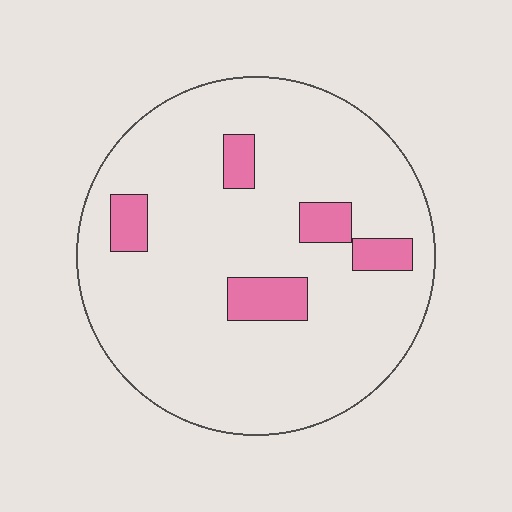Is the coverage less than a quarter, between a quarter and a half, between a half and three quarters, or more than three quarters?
Less than a quarter.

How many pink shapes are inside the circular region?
5.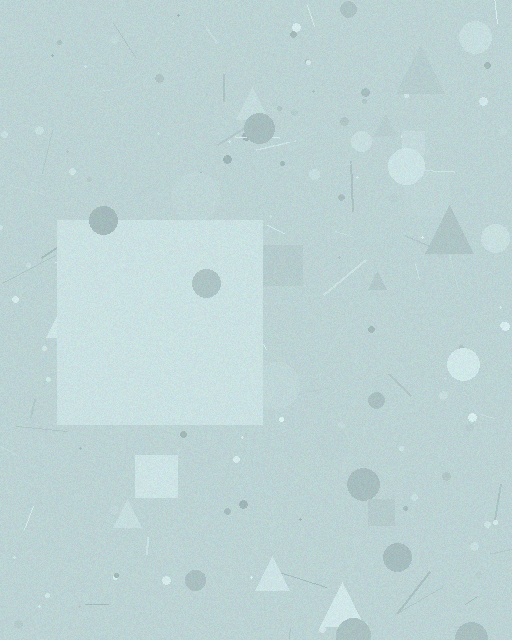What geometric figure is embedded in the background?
A square is embedded in the background.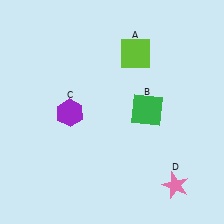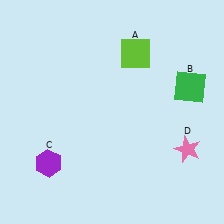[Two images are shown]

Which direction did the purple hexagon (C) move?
The purple hexagon (C) moved down.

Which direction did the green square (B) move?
The green square (B) moved right.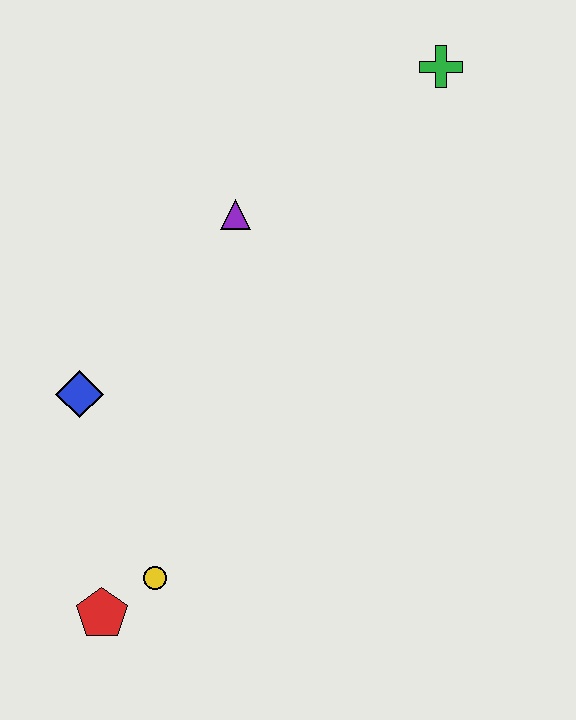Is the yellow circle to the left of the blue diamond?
No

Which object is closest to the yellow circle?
The red pentagon is closest to the yellow circle.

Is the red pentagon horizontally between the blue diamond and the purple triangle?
Yes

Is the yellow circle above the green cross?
No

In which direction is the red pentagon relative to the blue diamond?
The red pentagon is below the blue diamond.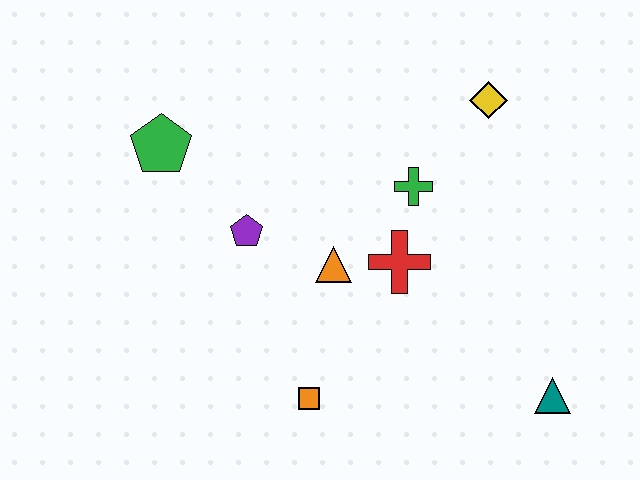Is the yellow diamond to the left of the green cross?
No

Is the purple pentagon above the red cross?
Yes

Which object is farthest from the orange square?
The yellow diamond is farthest from the orange square.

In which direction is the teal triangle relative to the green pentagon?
The teal triangle is to the right of the green pentagon.